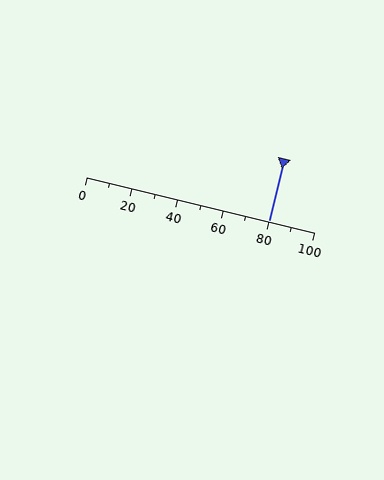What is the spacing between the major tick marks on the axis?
The major ticks are spaced 20 apart.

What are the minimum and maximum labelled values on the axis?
The axis runs from 0 to 100.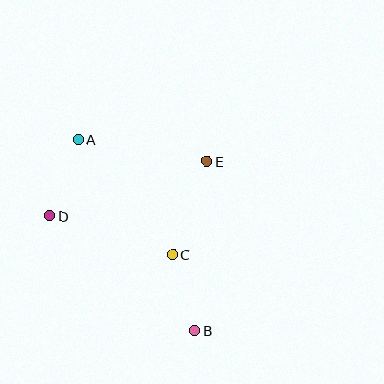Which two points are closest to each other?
Points B and C are closest to each other.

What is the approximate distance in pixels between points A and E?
The distance between A and E is approximately 131 pixels.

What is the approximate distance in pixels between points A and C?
The distance between A and C is approximately 149 pixels.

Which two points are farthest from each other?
Points A and B are farthest from each other.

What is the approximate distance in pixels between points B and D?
The distance between B and D is approximately 185 pixels.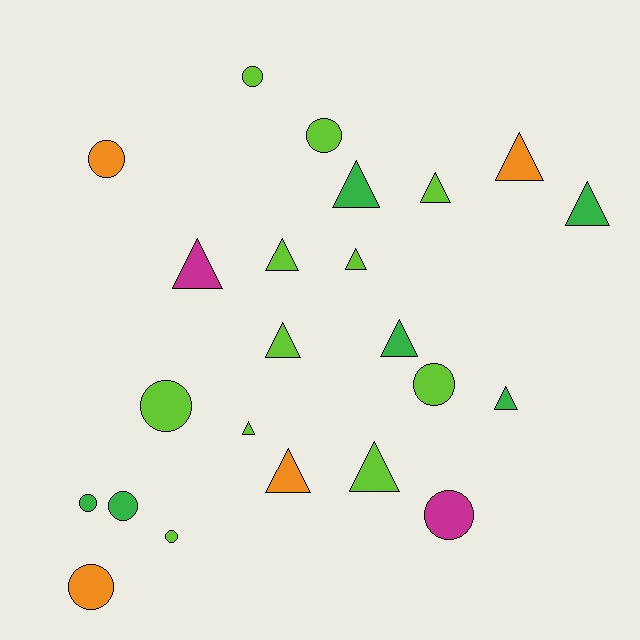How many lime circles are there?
There are 5 lime circles.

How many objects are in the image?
There are 23 objects.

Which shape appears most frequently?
Triangle, with 13 objects.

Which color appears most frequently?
Lime, with 11 objects.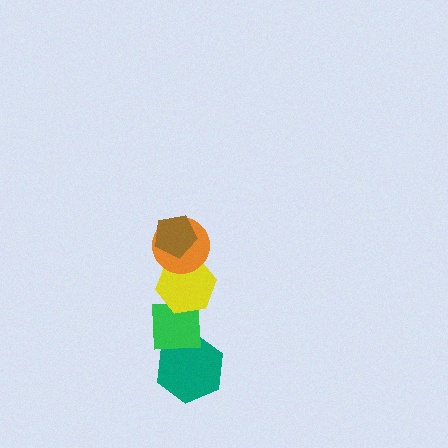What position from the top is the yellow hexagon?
The yellow hexagon is 3rd from the top.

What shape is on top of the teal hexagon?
The green square is on top of the teal hexagon.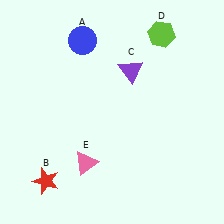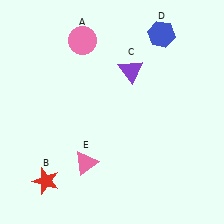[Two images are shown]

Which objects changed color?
A changed from blue to pink. D changed from lime to blue.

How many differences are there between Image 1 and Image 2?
There are 2 differences between the two images.